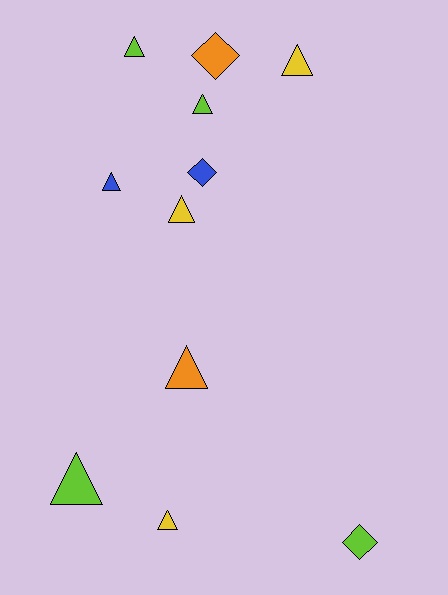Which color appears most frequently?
Lime, with 4 objects.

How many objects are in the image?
There are 11 objects.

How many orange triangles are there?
There is 1 orange triangle.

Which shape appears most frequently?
Triangle, with 8 objects.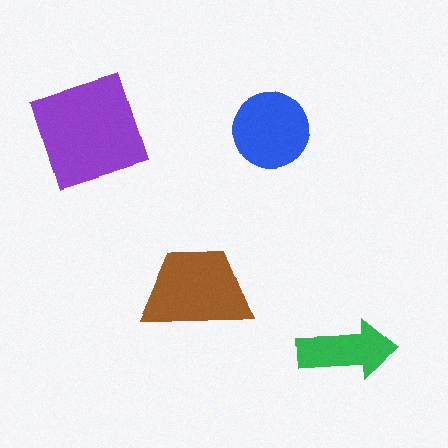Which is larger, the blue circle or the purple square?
The purple square.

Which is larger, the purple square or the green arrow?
The purple square.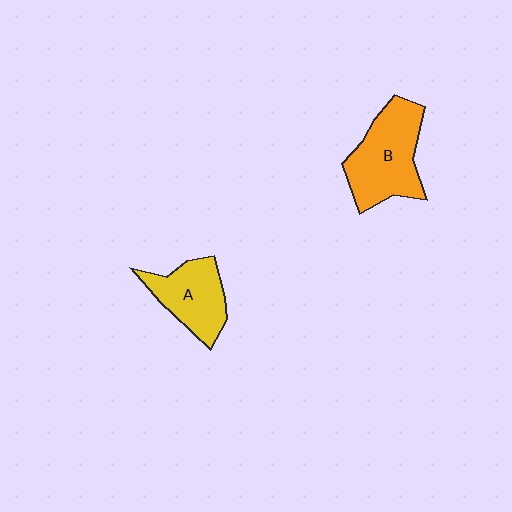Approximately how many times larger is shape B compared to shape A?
Approximately 1.4 times.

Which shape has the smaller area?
Shape A (yellow).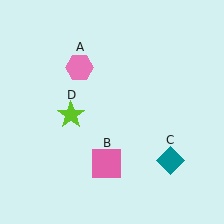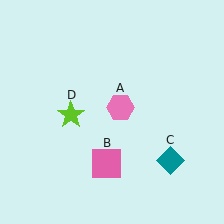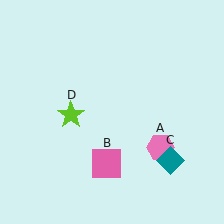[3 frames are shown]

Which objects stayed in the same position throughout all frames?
Pink square (object B) and teal diamond (object C) and lime star (object D) remained stationary.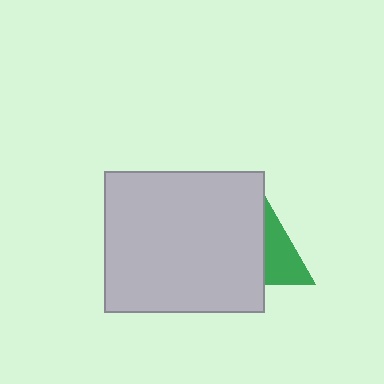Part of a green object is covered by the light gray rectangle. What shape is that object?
It is a triangle.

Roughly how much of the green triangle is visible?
A small part of it is visible (roughly 32%).